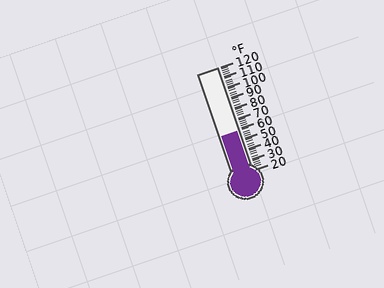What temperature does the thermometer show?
The thermometer shows approximately 58°F.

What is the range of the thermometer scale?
The thermometer scale ranges from 20°F to 120°F.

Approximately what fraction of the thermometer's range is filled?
The thermometer is filled to approximately 40% of its range.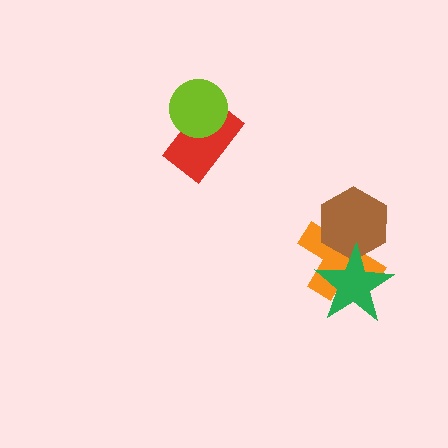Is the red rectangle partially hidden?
Yes, it is partially covered by another shape.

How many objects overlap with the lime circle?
1 object overlaps with the lime circle.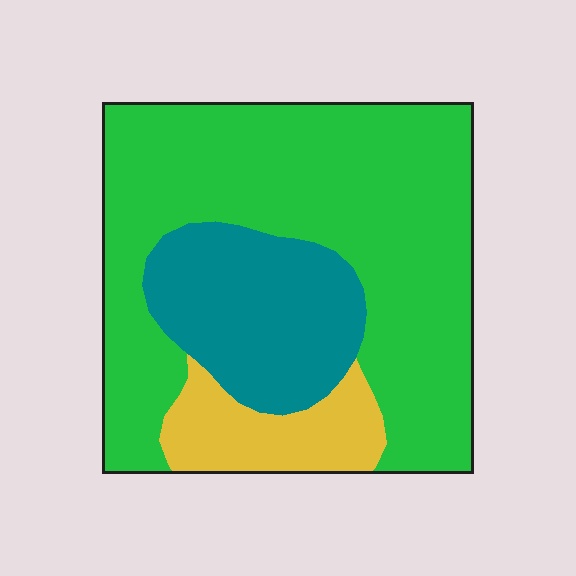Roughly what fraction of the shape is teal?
Teal covers 23% of the shape.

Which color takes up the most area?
Green, at roughly 65%.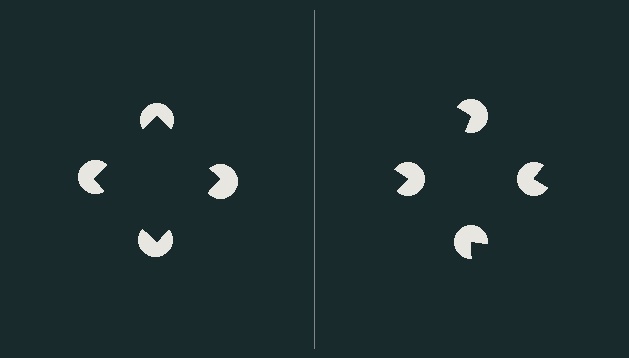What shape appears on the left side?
An illusory square.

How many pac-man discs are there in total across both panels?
8 — 4 on each side.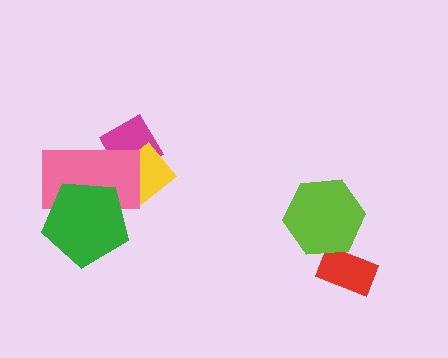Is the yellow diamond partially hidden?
Yes, it is partially covered by another shape.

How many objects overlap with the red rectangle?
1 object overlaps with the red rectangle.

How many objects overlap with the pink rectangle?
3 objects overlap with the pink rectangle.